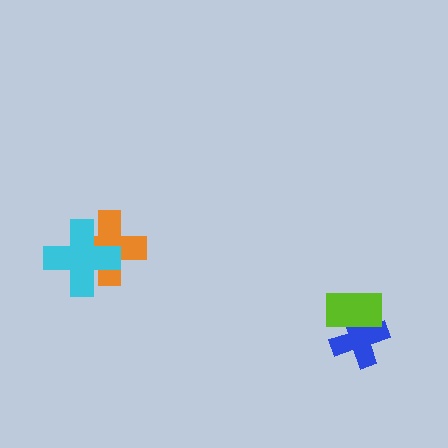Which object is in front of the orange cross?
The cyan cross is in front of the orange cross.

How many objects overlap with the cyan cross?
1 object overlaps with the cyan cross.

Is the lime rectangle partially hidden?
No, no other shape covers it.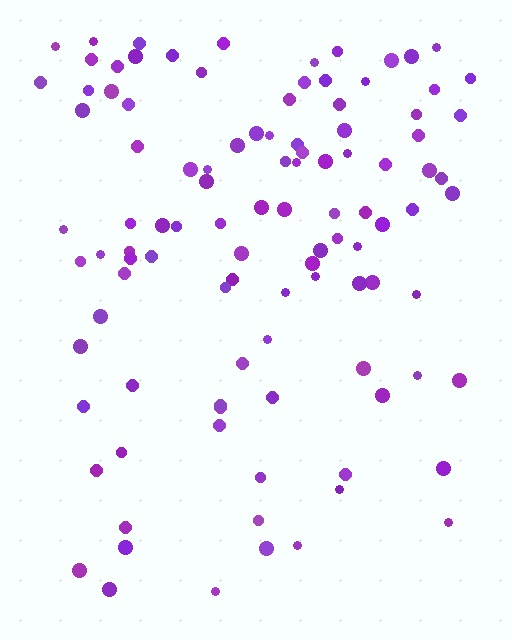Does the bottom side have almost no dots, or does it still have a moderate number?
Still a moderate number, just noticeably fewer than the top.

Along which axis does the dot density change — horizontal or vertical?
Vertical.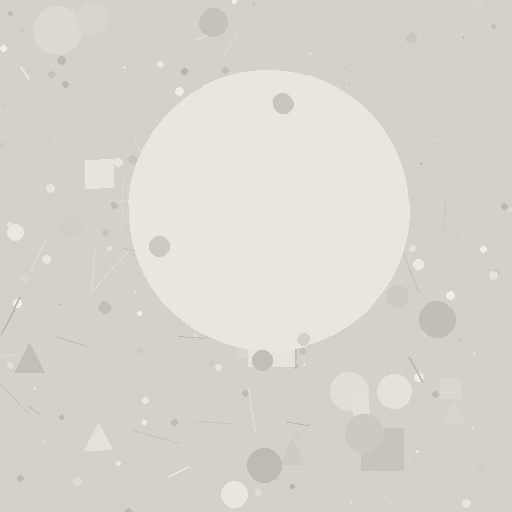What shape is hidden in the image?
A circle is hidden in the image.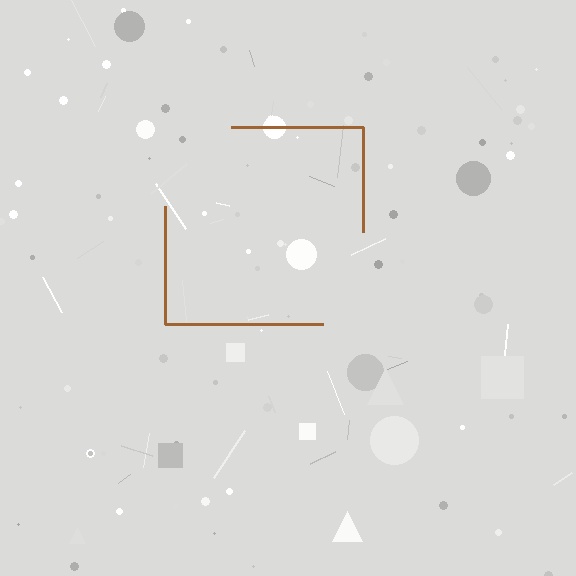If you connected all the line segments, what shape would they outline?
They would outline a square.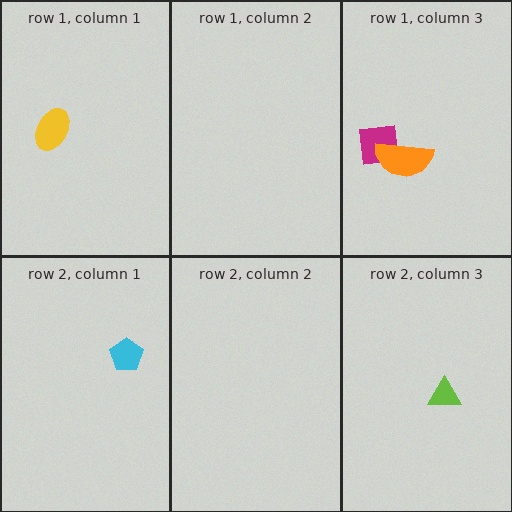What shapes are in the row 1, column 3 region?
The magenta square, the orange semicircle.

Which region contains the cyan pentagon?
The row 2, column 1 region.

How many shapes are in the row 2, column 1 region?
1.